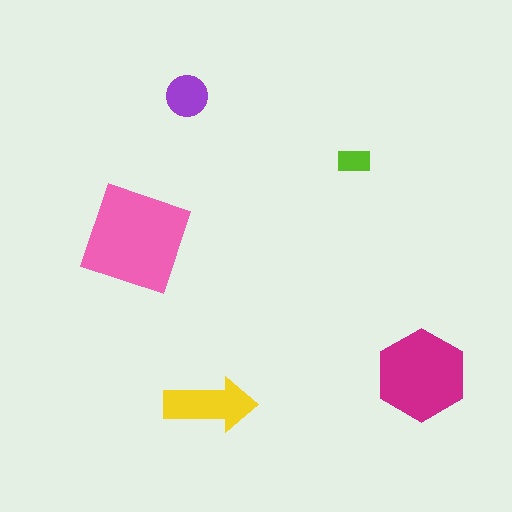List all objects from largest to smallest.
The pink diamond, the magenta hexagon, the yellow arrow, the purple circle, the lime rectangle.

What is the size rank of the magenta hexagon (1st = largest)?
2nd.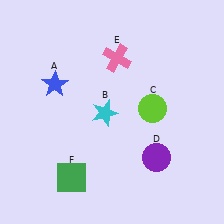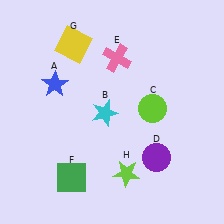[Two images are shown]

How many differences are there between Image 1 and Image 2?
There are 2 differences between the two images.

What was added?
A yellow square (G), a lime star (H) were added in Image 2.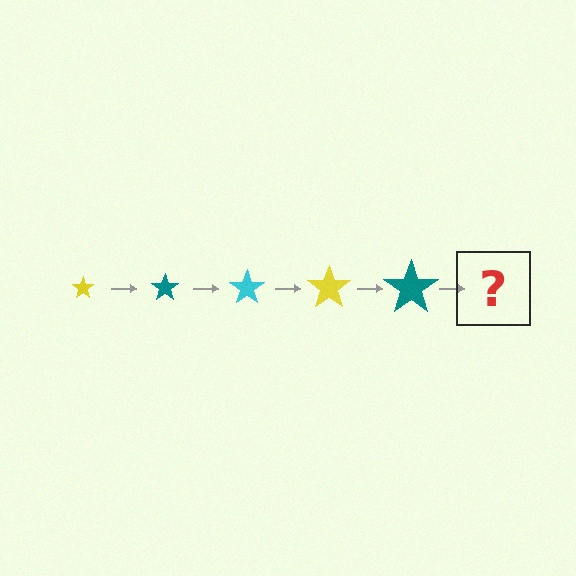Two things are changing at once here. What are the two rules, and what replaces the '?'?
The two rules are that the star grows larger each step and the color cycles through yellow, teal, and cyan. The '?' should be a cyan star, larger than the previous one.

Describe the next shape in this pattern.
It should be a cyan star, larger than the previous one.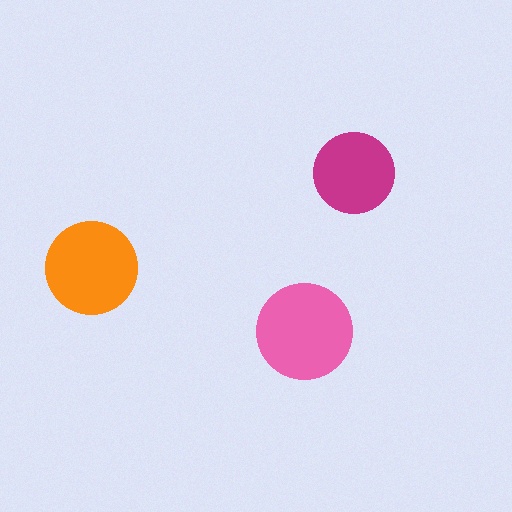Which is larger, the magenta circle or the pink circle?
The pink one.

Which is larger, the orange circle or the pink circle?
The pink one.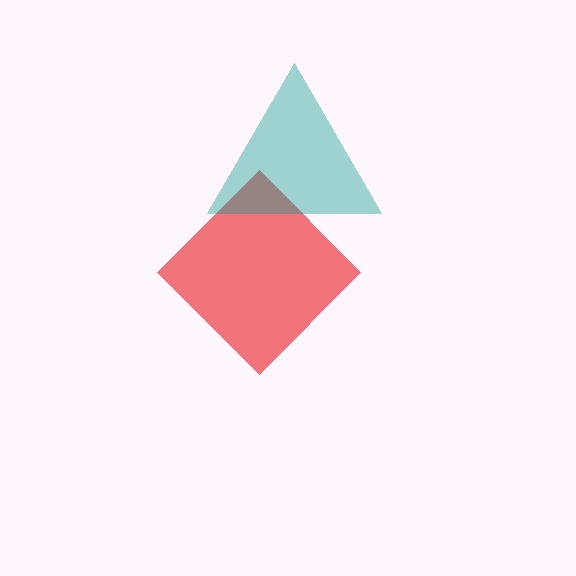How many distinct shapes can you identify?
There are 2 distinct shapes: a red diamond, a teal triangle.